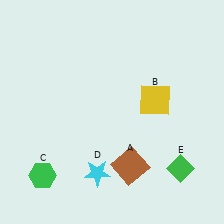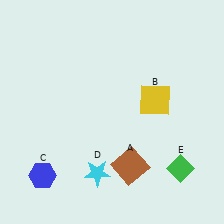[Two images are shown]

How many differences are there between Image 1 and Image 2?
There is 1 difference between the two images.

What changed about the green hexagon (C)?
In Image 1, C is green. In Image 2, it changed to blue.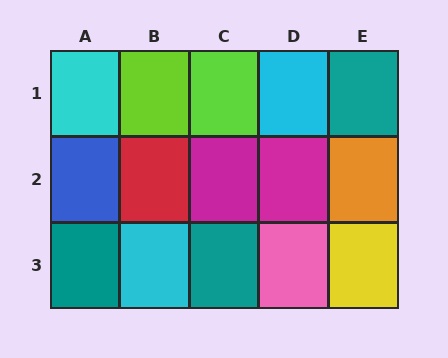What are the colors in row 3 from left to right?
Teal, cyan, teal, pink, yellow.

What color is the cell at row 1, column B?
Lime.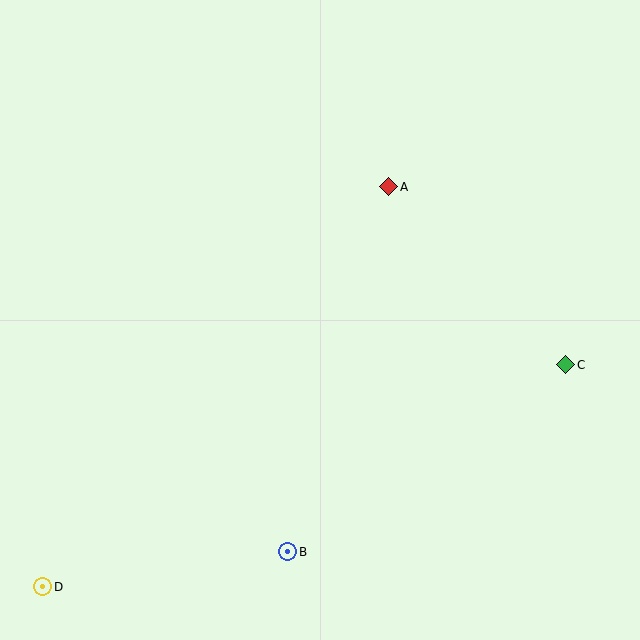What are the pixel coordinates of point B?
Point B is at (288, 552).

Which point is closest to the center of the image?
Point A at (389, 187) is closest to the center.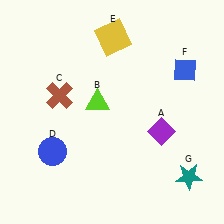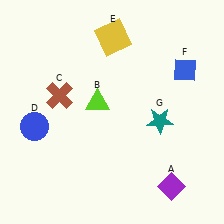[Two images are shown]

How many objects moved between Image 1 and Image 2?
3 objects moved between the two images.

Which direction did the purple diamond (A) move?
The purple diamond (A) moved down.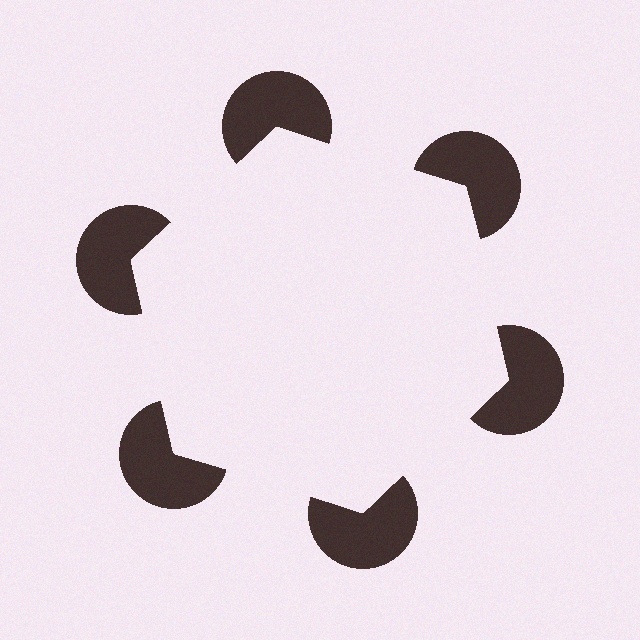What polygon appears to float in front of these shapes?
An illusory hexagon — its edges are inferred from the aligned wedge cuts in the pac-man discs, not physically drawn.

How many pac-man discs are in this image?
There are 6 — one at each vertex of the illusory hexagon.